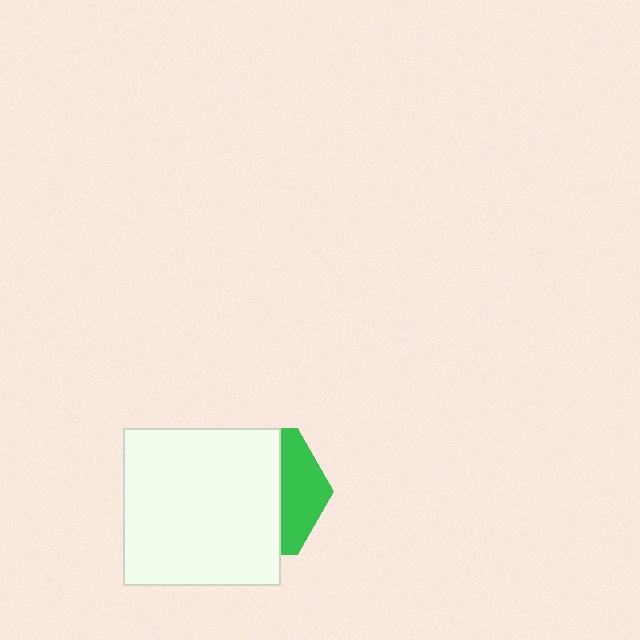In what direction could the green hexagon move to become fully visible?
The green hexagon could move right. That would shift it out from behind the white square entirely.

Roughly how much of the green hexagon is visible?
A small part of it is visible (roughly 31%).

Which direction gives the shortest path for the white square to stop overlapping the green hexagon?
Moving left gives the shortest separation.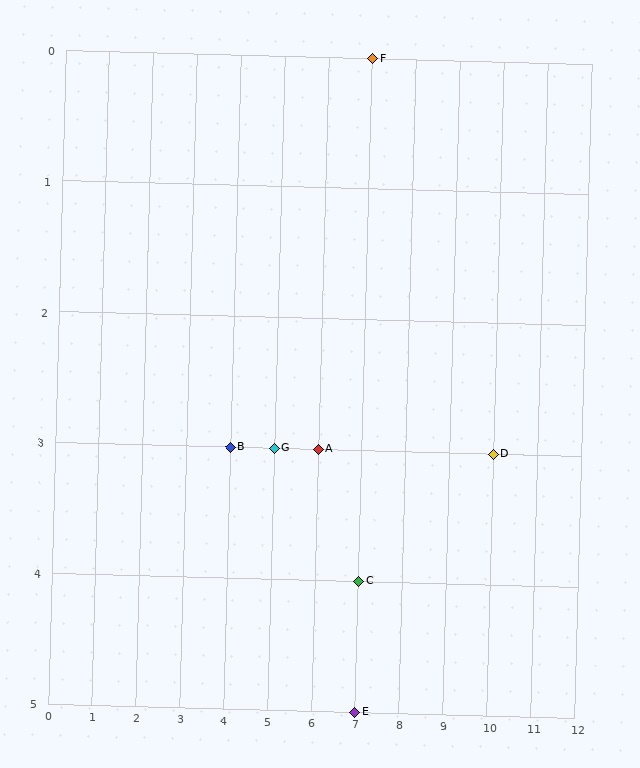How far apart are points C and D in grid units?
Points C and D are 3 columns and 1 row apart (about 3.2 grid units diagonally).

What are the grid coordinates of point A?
Point A is at grid coordinates (6, 3).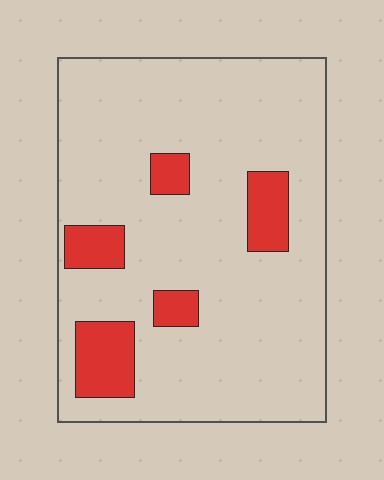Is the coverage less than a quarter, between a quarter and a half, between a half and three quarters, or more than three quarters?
Less than a quarter.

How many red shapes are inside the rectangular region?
5.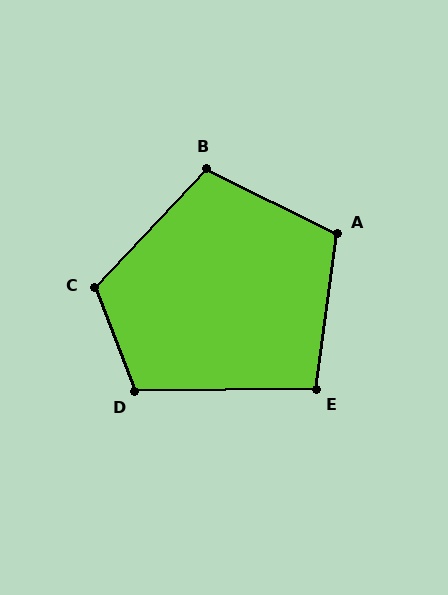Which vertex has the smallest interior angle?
E, at approximately 98 degrees.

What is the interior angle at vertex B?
Approximately 107 degrees (obtuse).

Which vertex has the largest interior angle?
C, at approximately 116 degrees.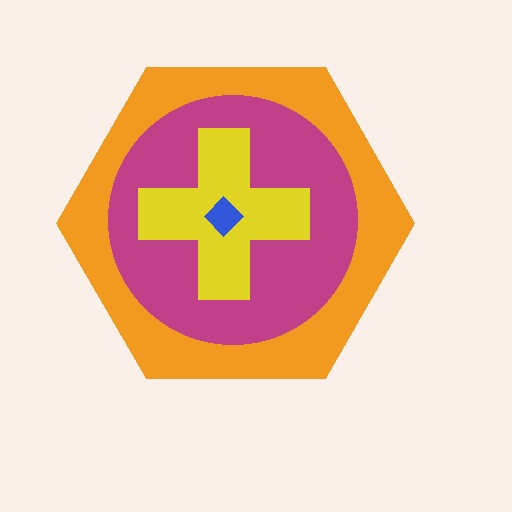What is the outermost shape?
The orange hexagon.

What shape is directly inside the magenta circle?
The yellow cross.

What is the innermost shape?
The blue diamond.